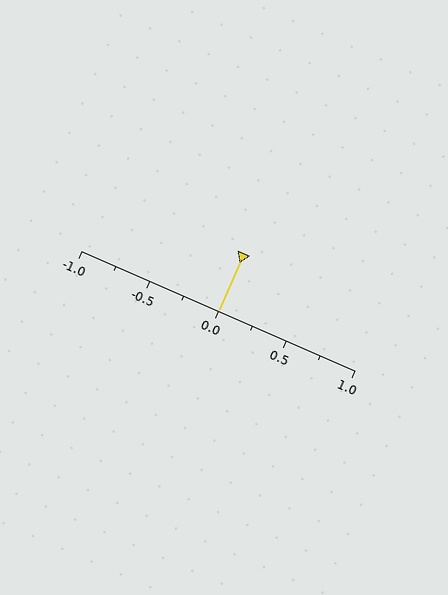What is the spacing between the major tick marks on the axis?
The major ticks are spaced 0.5 apart.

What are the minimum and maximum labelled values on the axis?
The axis runs from -1.0 to 1.0.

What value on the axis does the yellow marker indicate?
The marker indicates approximately 0.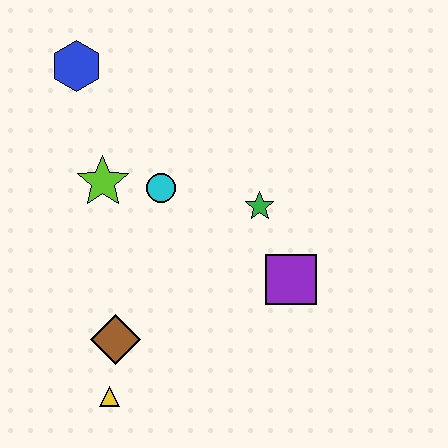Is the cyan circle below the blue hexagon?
Yes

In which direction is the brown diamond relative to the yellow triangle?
The brown diamond is above the yellow triangle.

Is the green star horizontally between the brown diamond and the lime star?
No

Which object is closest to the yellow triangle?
The brown diamond is closest to the yellow triangle.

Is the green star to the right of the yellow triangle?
Yes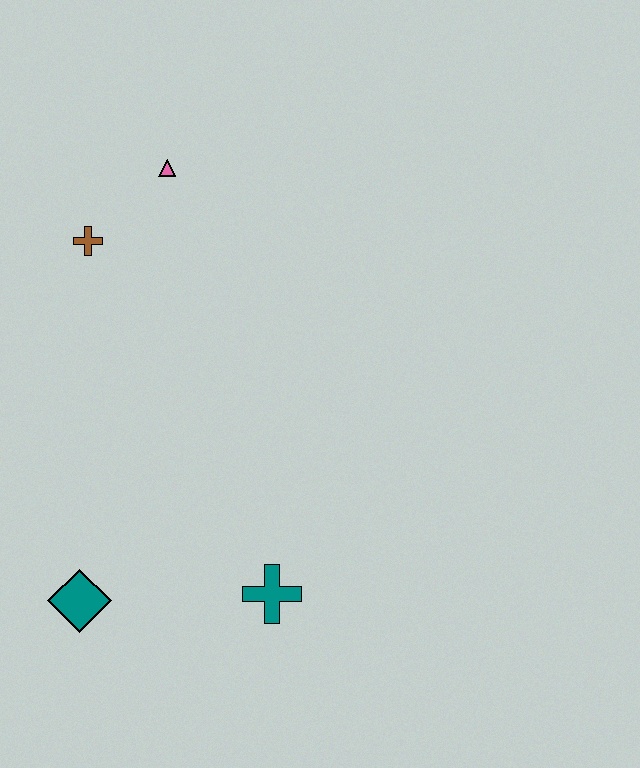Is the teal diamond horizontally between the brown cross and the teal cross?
No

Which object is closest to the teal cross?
The teal diamond is closest to the teal cross.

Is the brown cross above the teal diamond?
Yes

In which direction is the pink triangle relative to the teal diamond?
The pink triangle is above the teal diamond.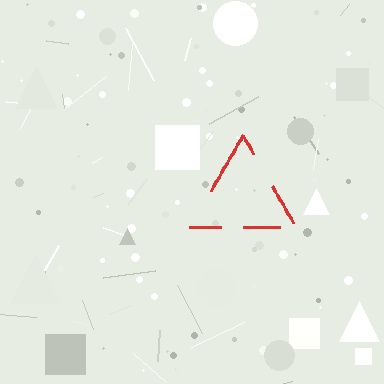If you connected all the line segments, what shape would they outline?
They would outline a triangle.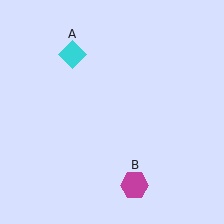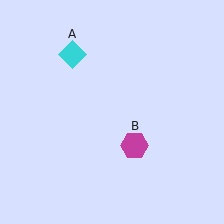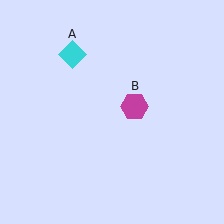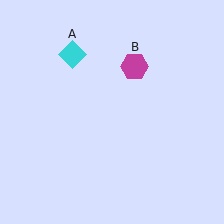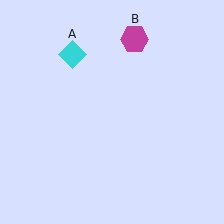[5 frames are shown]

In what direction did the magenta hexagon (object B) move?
The magenta hexagon (object B) moved up.